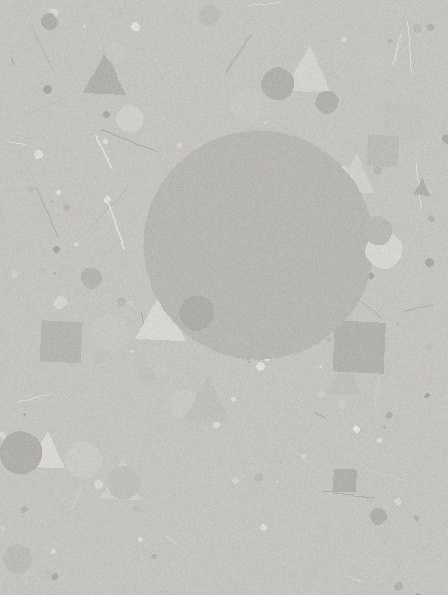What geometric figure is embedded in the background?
A circle is embedded in the background.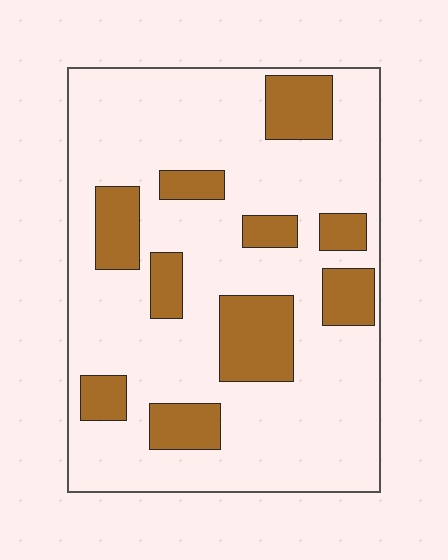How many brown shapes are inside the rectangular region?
10.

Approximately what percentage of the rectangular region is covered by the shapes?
Approximately 25%.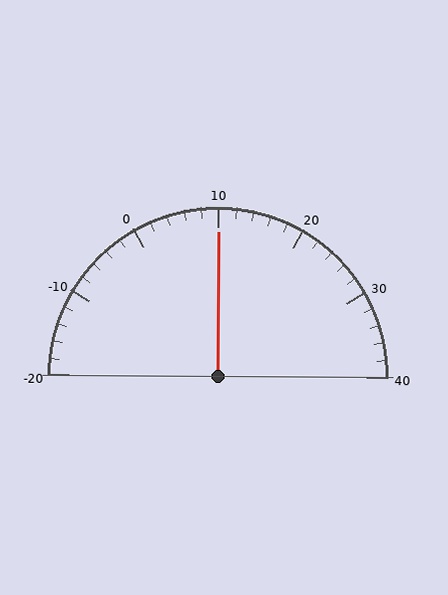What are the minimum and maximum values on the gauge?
The gauge ranges from -20 to 40.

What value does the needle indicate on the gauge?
The needle indicates approximately 10.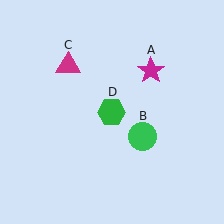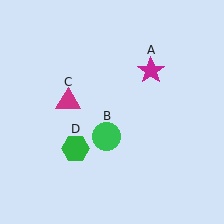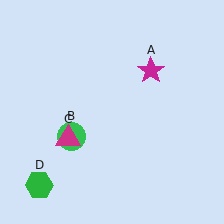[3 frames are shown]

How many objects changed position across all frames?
3 objects changed position: green circle (object B), magenta triangle (object C), green hexagon (object D).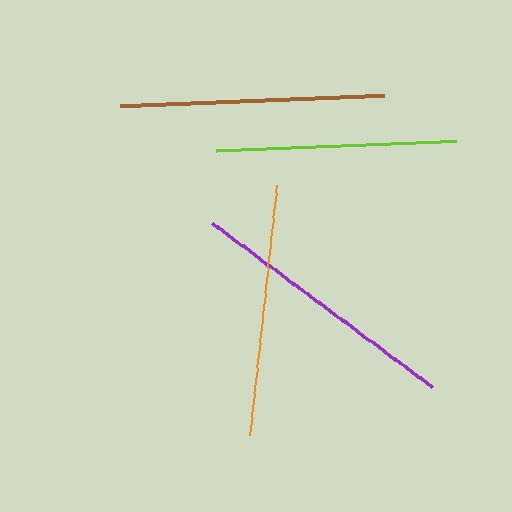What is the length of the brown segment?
The brown segment is approximately 264 pixels long.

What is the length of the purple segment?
The purple segment is approximately 275 pixels long.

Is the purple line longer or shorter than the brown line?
The purple line is longer than the brown line.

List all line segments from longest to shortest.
From longest to shortest: purple, brown, orange, lime.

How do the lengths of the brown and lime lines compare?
The brown and lime lines are approximately the same length.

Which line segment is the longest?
The purple line is the longest at approximately 275 pixels.